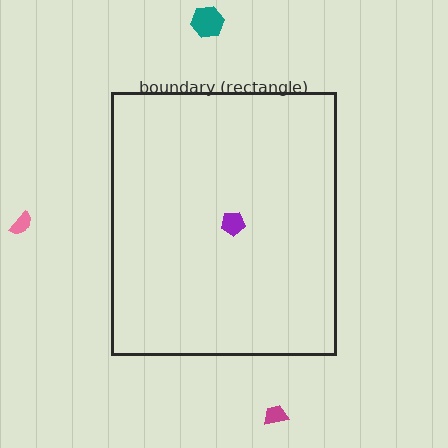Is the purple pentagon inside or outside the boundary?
Inside.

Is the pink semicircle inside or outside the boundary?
Outside.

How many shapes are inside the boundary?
1 inside, 3 outside.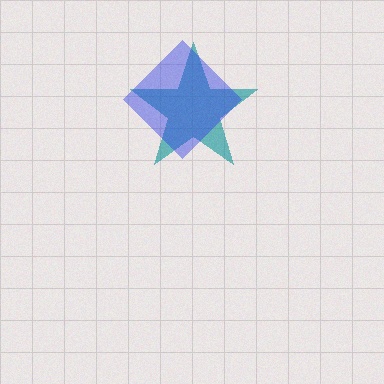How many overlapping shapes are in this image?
There are 2 overlapping shapes in the image.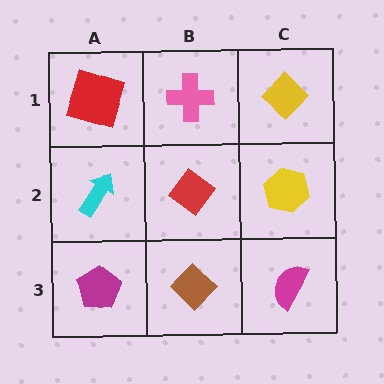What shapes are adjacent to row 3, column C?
A yellow hexagon (row 2, column C), a brown diamond (row 3, column B).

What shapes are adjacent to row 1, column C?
A yellow hexagon (row 2, column C), a pink cross (row 1, column B).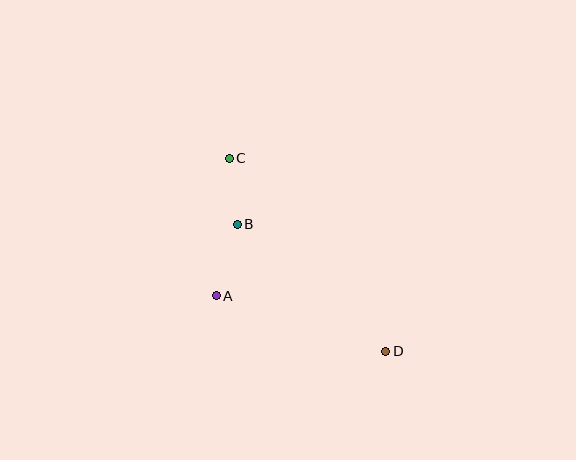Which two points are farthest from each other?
Points C and D are farthest from each other.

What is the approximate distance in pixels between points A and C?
The distance between A and C is approximately 138 pixels.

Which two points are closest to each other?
Points B and C are closest to each other.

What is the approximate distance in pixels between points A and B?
The distance between A and B is approximately 74 pixels.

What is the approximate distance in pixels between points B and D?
The distance between B and D is approximately 195 pixels.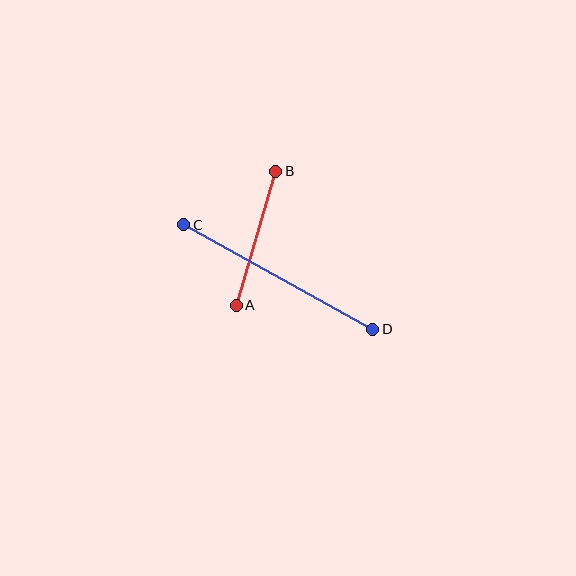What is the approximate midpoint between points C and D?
The midpoint is at approximately (278, 277) pixels.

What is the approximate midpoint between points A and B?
The midpoint is at approximately (256, 238) pixels.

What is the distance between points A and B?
The distance is approximately 140 pixels.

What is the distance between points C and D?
The distance is approximately 216 pixels.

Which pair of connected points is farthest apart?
Points C and D are farthest apart.